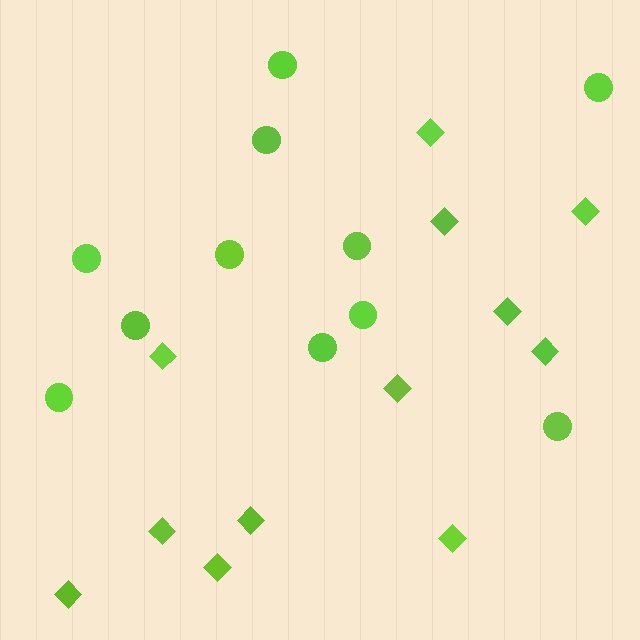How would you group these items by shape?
There are 2 groups: one group of diamonds (12) and one group of circles (11).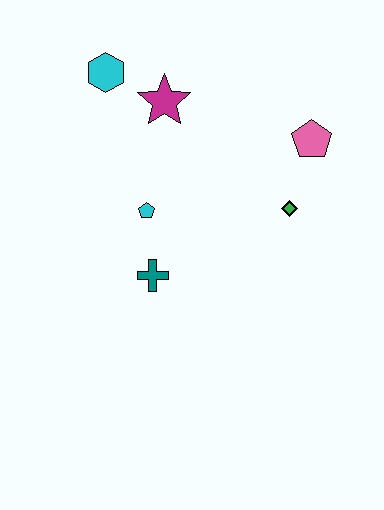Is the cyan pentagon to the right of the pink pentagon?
No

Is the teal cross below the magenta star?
Yes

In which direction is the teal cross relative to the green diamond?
The teal cross is to the left of the green diamond.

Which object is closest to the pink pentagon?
The green diamond is closest to the pink pentagon.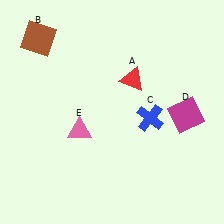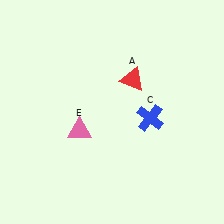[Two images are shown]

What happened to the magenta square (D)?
The magenta square (D) was removed in Image 2. It was in the bottom-right area of Image 1.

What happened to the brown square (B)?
The brown square (B) was removed in Image 2. It was in the top-left area of Image 1.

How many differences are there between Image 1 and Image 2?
There are 2 differences between the two images.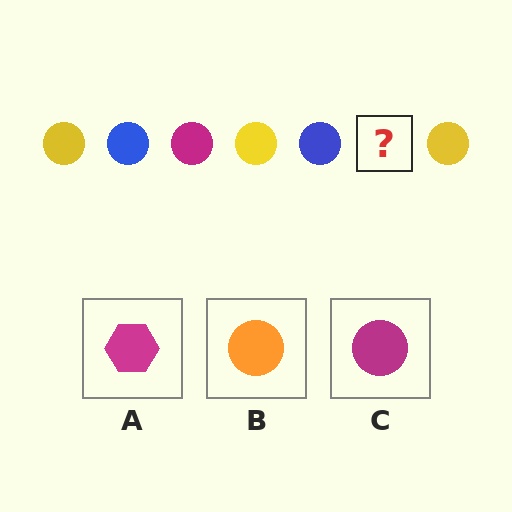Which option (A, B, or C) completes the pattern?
C.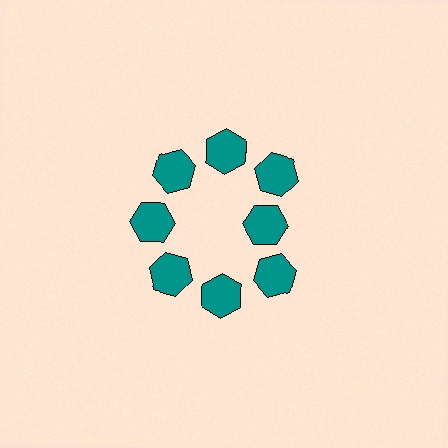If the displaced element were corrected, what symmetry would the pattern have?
It would have 8-fold rotational symmetry — the pattern would map onto itself every 45 degrees.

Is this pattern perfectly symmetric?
No. The 8 teal hexagons are arranged in a ring, but one element near the 3 o'clock position is pulled inward toward the center, breaking the 8-fold rotational symmetry.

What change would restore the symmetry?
The symmetry would be restored by moving it outward, back onto the ring so that all 8 hexagons sit at equal angles and equal distance from the center.